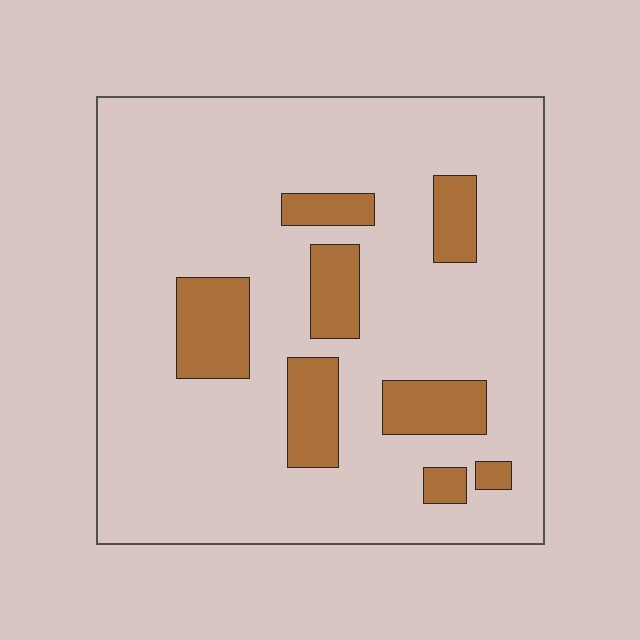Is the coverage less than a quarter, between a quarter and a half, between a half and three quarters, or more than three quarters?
Less than a quarter.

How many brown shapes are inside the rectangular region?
8.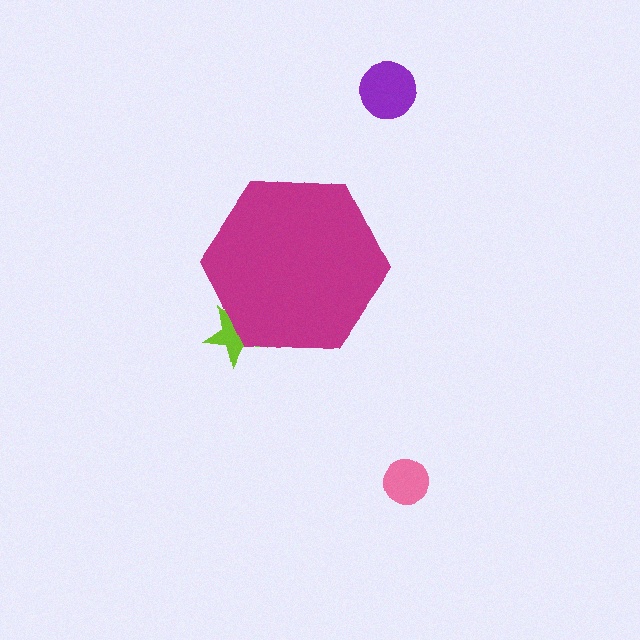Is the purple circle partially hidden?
No, the purple circle is fully visible.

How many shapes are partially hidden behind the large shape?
1 shape is partially hidden.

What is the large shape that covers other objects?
A magenta hexagon.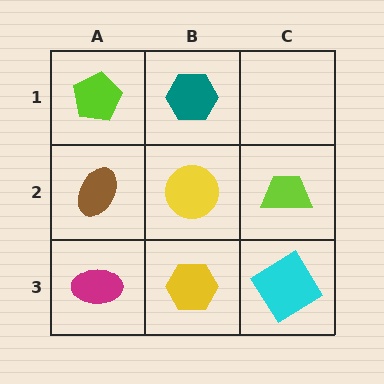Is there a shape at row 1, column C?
No, that cell is empty.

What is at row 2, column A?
A brown ellipse.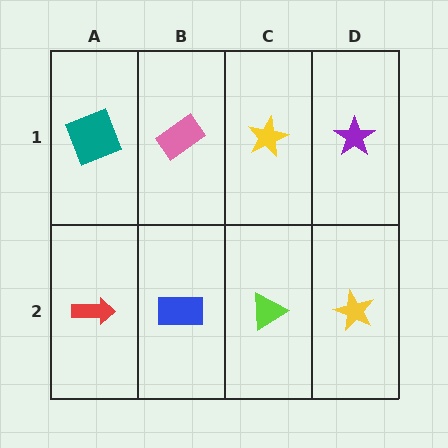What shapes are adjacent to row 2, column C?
A yellow star (row 1, column C), a blue rectangle (row 2, column B), a yellow star (row 2, column D).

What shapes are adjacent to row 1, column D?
A yellow star (row 2, column D), a yellow star (row 1, column C).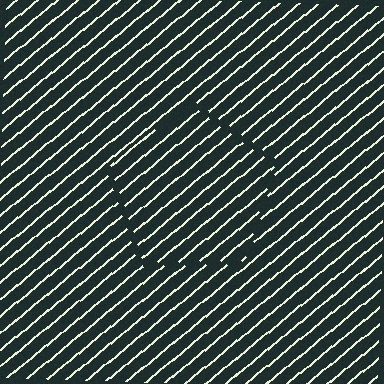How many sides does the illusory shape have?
5 sides — the line-ends trace a pentagon.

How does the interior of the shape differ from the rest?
The interior of the shape contains the same grating, shifted by half a period — the contour is defined by the phase discontinuity where line-ends from the inner and outer gratings abut.